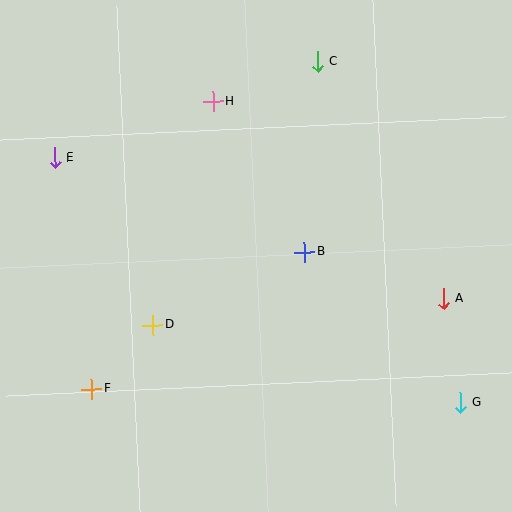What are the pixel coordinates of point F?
Point F is at (92, 389).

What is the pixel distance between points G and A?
The distance between G and A is 105 pixels.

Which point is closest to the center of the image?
Point B at (305, 252) is closest to the center.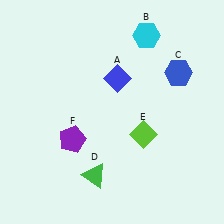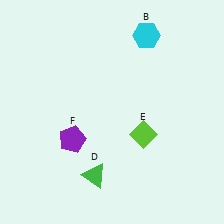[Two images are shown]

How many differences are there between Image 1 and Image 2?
There are 2 differences between the two images.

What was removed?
The blue diamond (A), the blue hexagon (C) were removed in Image 2.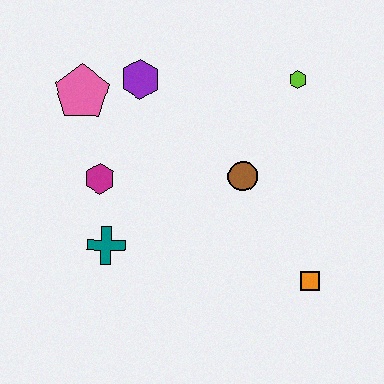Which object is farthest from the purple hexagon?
The orange square is farthest from the purple hexagon.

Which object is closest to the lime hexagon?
The brown circle is closest to the lime hexagon.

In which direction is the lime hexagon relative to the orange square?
The lime hexagon is above the orange square.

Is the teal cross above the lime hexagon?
No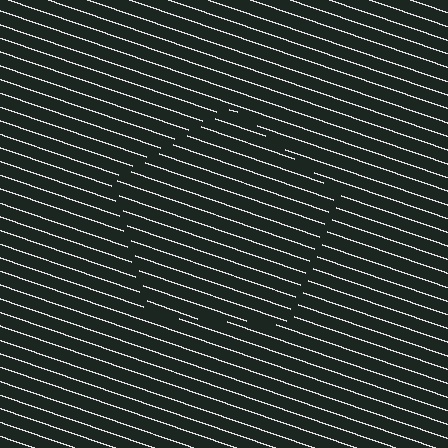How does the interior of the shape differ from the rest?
The interior of the shape contains the same grating, shifted by half a period — the contour is defined by the phase discontinuity where line-ends from the inner and outer gratings abut.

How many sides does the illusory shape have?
5 sides — the line-ends trace a pentagon.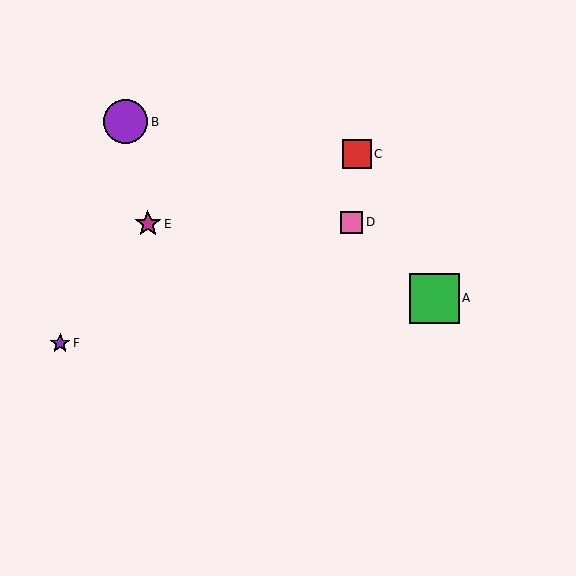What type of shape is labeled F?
Shape F is a purple star.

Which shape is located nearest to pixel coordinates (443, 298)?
The green square (labeled A) at (434, 298) is nearest to that location.